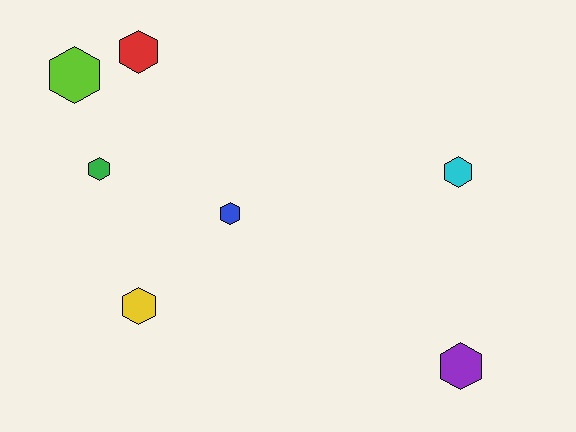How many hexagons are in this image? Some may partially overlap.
There are 7 hexagons.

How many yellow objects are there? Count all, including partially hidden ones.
There is 1 yellow object.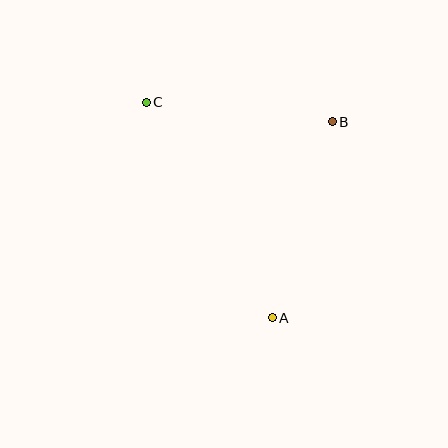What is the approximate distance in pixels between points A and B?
The distance between A and B is approximately 205 pixels.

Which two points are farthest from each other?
Points A and C are farthest from each other.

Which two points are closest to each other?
Points B and C are closest to each other.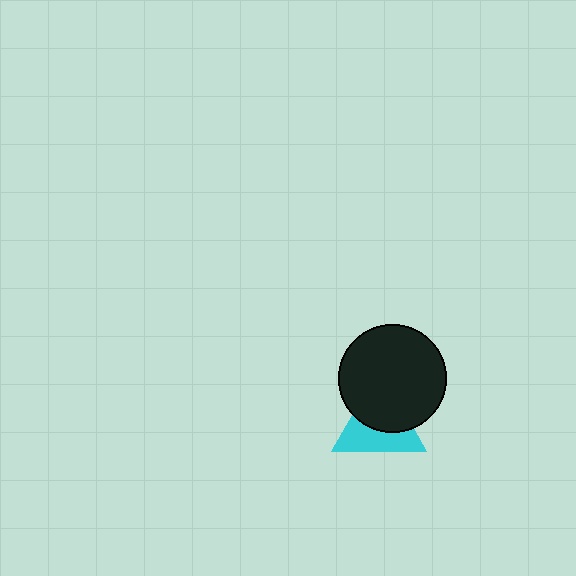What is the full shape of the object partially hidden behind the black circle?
The partially hidden object is a cyan triangle.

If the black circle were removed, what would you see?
You would see the complete cyan triangle.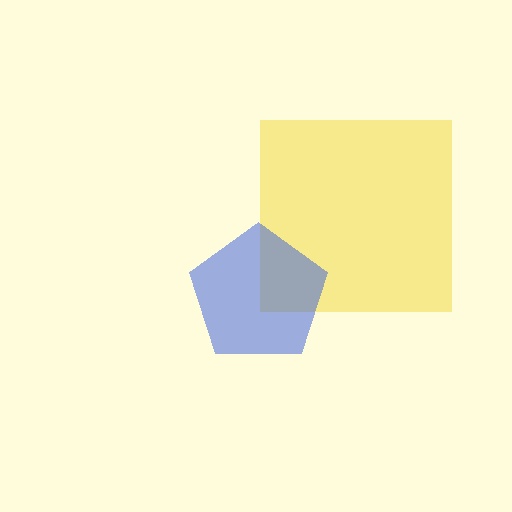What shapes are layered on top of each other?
The layered shapes are: a yellow square, a blue pentagon.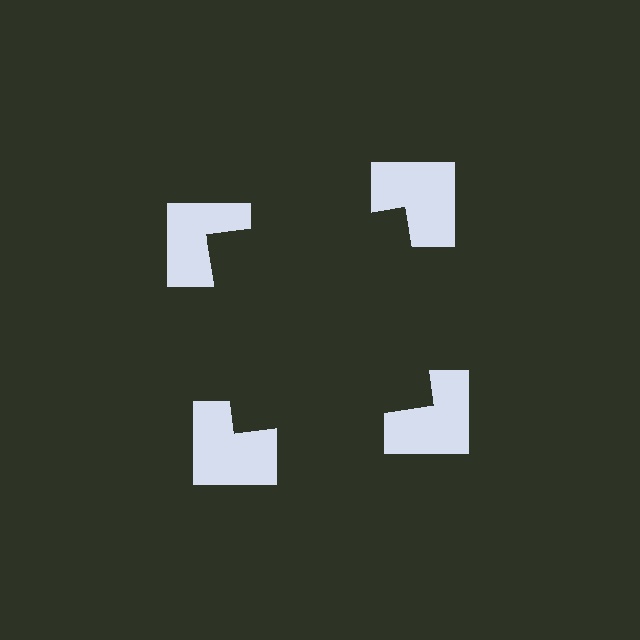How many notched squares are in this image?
There are 4 — one at each vertex of the illusory square.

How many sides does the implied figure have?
4 sides.